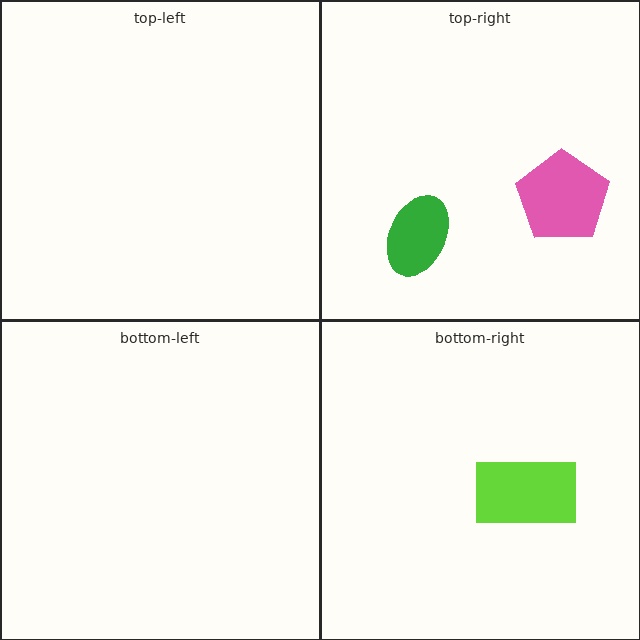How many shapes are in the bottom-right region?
1.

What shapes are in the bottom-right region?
The lime rectangle.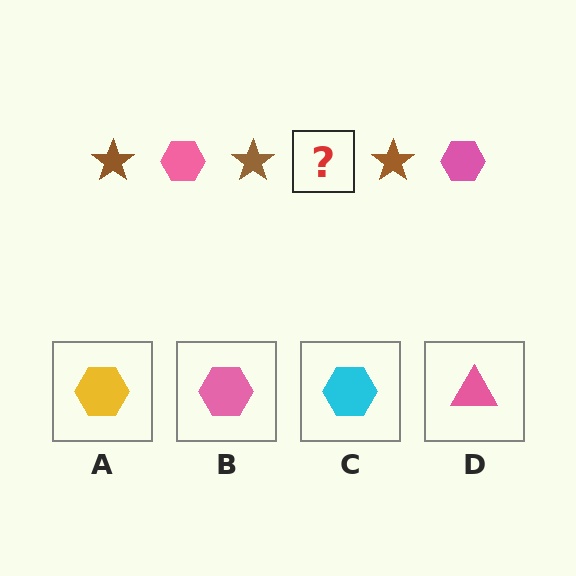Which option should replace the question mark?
Option B.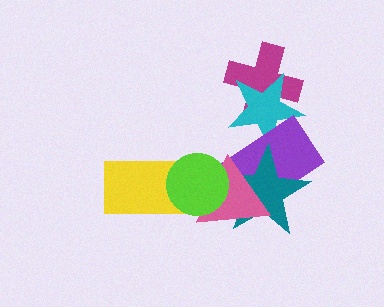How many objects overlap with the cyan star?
2 objects overlap with the cyan star.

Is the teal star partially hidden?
Yes, it is partially covered by another shape.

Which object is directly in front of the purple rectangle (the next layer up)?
The teal star is directly in front of the purple rectangle.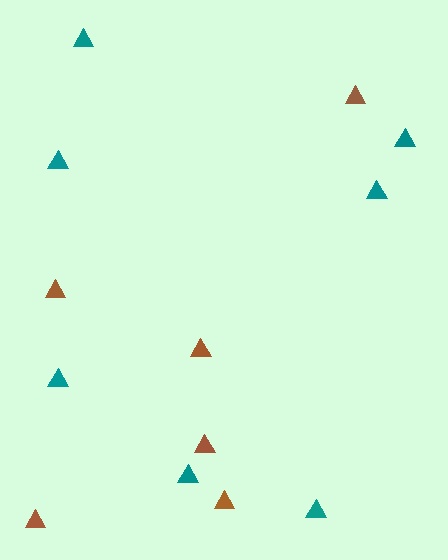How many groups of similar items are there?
There are 2 groups: one group of brown triangles (6) and one group of teal triangles (7).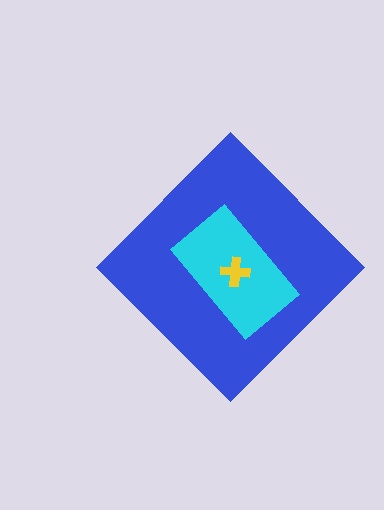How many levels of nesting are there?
3.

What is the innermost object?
The yellow cross.